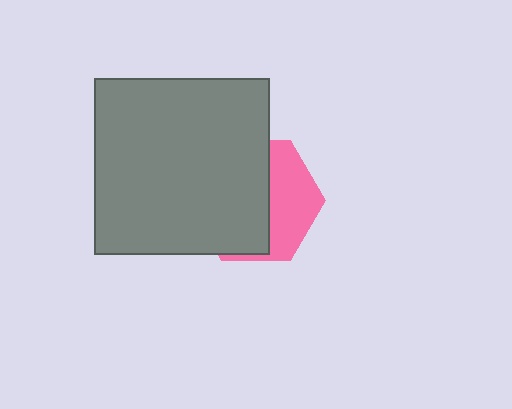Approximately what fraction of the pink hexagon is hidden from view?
Roughly 61% of the pink hexagon is hidden behind the gray square.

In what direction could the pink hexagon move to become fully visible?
The pink hexagon could move right. That would shift it out from behind the gray square entirely.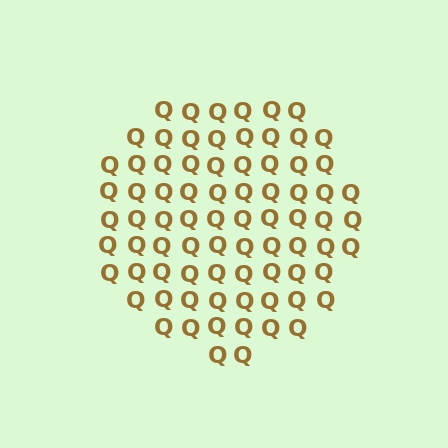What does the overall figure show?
The overall figure shows a circle.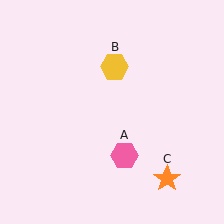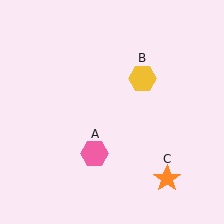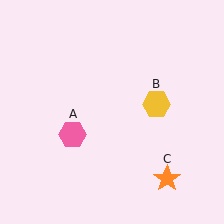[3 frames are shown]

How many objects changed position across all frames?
2 objects changed position: pink hexagon (object A), yellow hexagon (object B).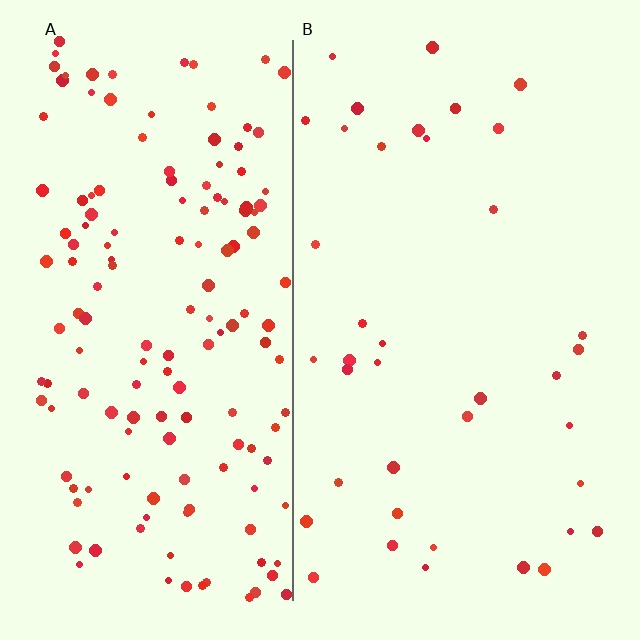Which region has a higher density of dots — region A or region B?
A (the left).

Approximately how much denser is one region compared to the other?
Approximately 3.9× — region A over region B.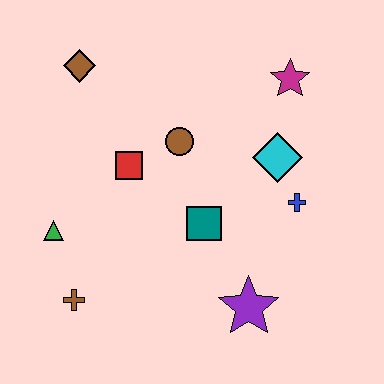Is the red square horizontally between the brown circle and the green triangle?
Yes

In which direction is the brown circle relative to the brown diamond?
The brown circle is to the right of the brown diamond.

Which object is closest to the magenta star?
The cyan diamond is closest to the magenta star.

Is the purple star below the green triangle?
Yes